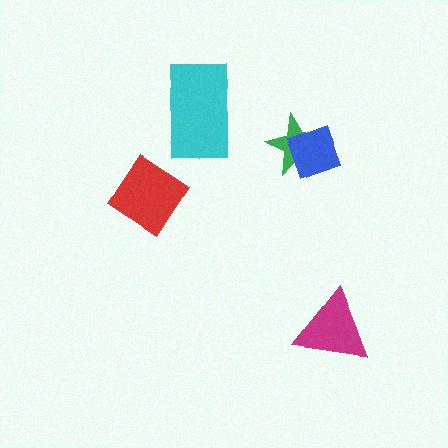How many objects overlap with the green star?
1 object overlaps with the green star.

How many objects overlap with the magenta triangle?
0 objects overlap with the magenta triangle.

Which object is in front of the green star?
The blue diamond is in front of the green star.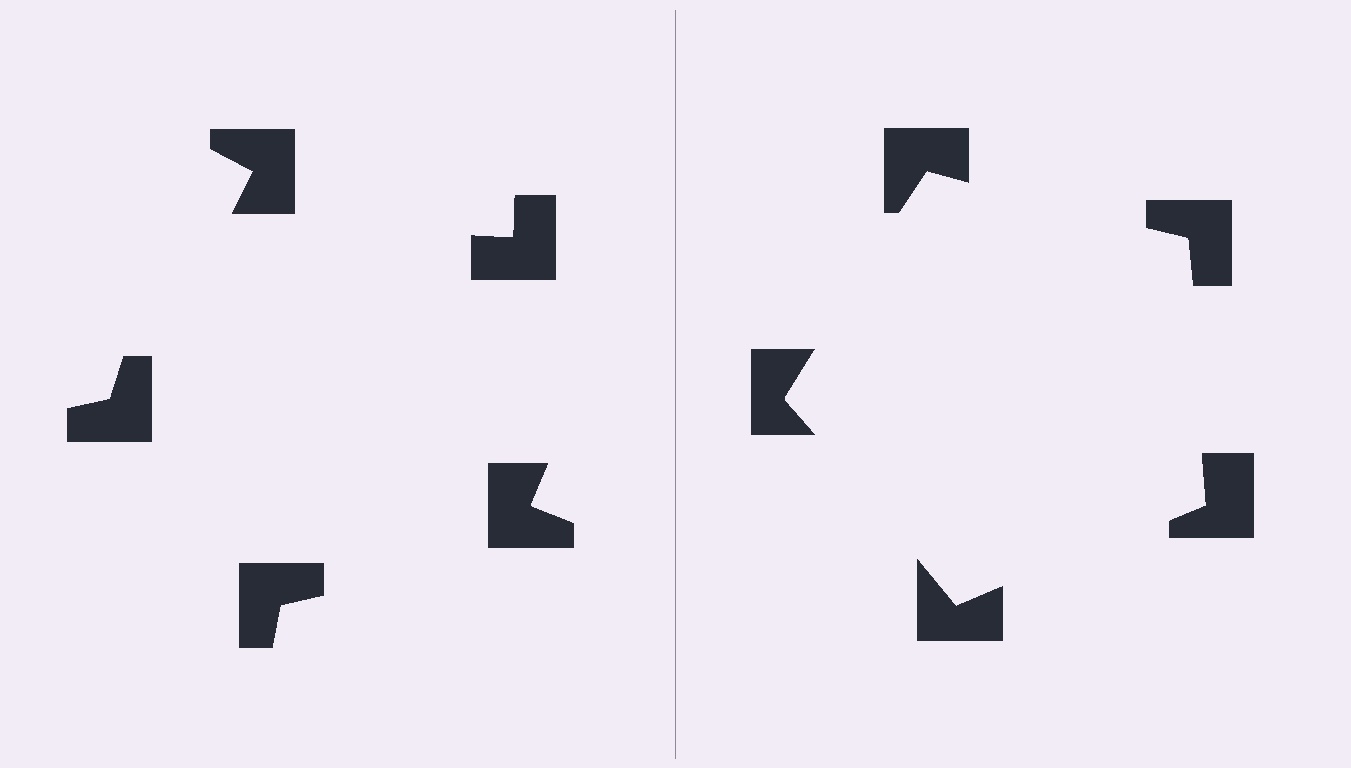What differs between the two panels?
The notched squares are positioned identically on both sides; only the wedge orientations differ. On the right they align to a pentagon; on the left they are misaligned.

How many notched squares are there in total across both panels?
10 — 5 on each side.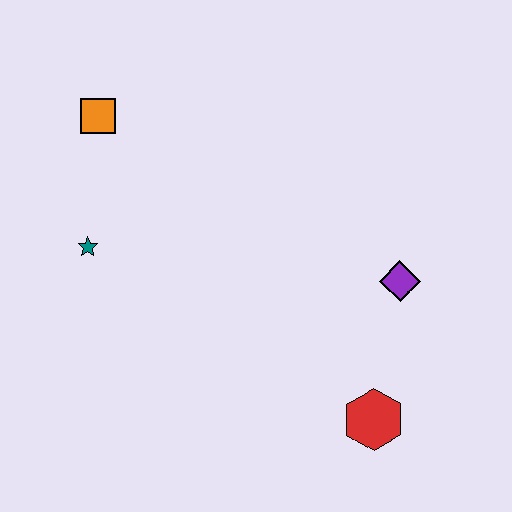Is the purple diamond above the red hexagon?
Yes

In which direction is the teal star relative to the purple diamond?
The teal star is to the left of the purple diamond.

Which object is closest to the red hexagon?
The purple diamond is closest to the red hexagon.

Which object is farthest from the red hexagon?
The orange square is farthest from the red hexagon.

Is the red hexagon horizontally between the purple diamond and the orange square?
Yes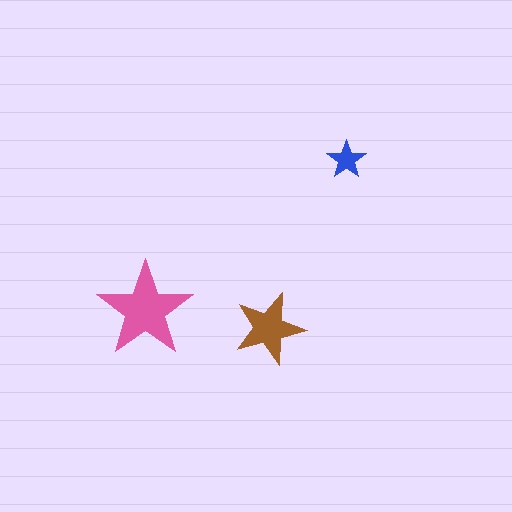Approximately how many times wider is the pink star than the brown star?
About 1.5 times wider.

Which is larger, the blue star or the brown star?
The brown one.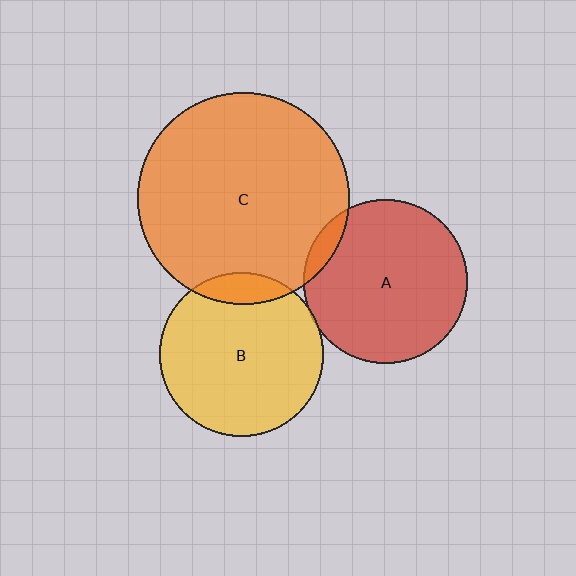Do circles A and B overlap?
Yes.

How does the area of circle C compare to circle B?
Approximately 1.7 times.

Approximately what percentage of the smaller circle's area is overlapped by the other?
Approximately 5%.